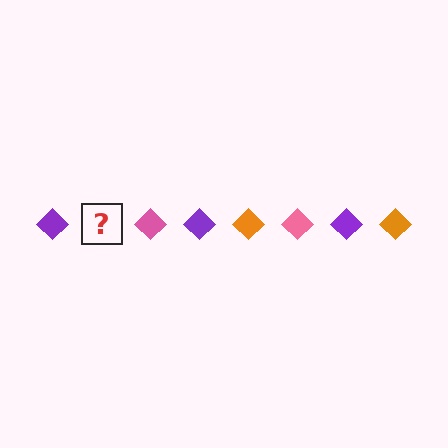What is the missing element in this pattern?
The missing element is an orange diamond.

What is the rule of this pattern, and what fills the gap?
The rule is that the pattern cycles through purple, orange, pink diamonds. The gap should be filled with an orange diamond.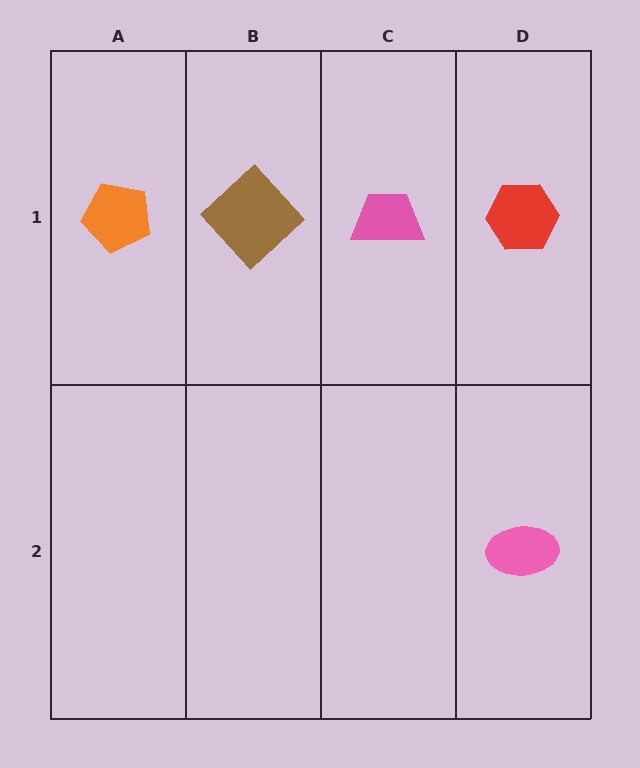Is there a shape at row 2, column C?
No, that cell is empty.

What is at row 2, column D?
A pink ellipse.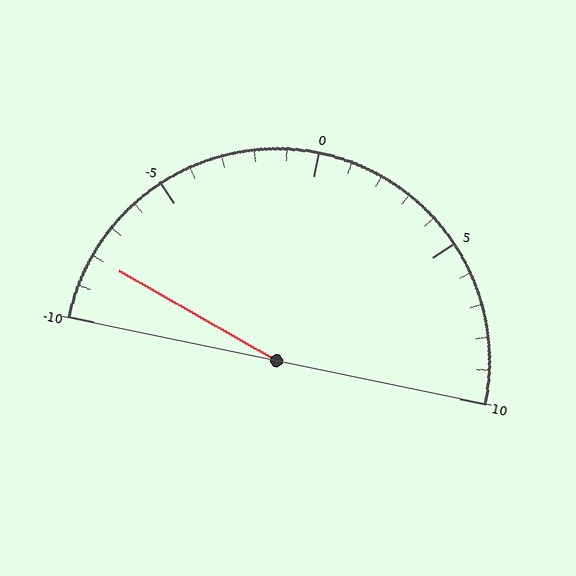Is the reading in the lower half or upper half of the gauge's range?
The reading is in the lower half of the range (-10 to 10).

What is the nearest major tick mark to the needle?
The nearest major tick mark is -10.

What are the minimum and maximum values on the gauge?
The gauge ranges from -10 to 10.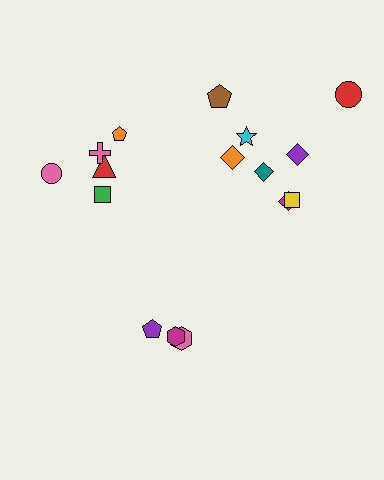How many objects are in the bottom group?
There are 3 objects.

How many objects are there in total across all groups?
There are 16 objects.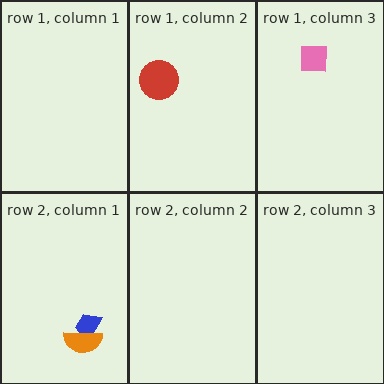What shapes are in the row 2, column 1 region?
The blue trapezoid, the orange semicircle.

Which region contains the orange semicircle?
The row 2, column 1 region.